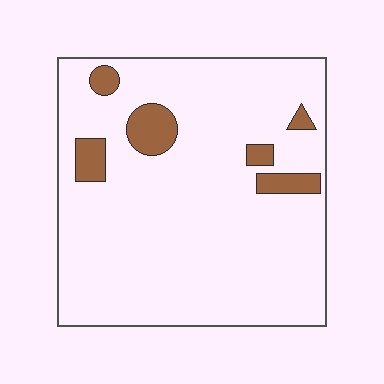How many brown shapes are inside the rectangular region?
6.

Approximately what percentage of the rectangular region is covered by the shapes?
Approximately 10%.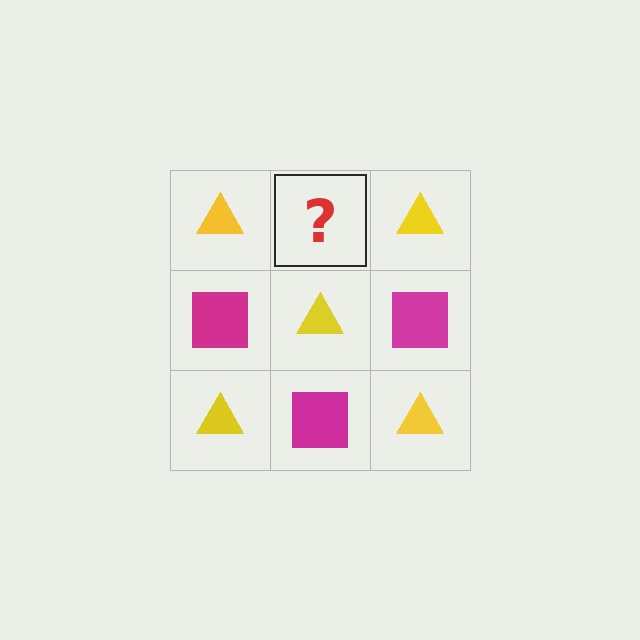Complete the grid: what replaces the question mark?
The question mark should be replaced with a magenta square.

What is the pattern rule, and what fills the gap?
The rule is that it alternates yellow triangle and magenta square in a checkerboard pattern. The gap should be filled with a magenta square.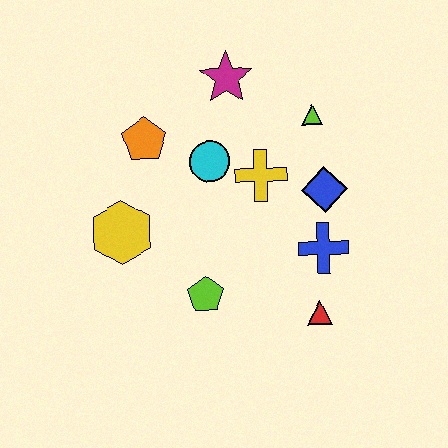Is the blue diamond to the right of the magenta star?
Yes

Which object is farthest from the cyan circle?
The red triangle is farthest from the cyan circle.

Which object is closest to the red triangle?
The blue cross is closest to the red triangle.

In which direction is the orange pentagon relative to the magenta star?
The orange pentagon is to the left of the magenta star.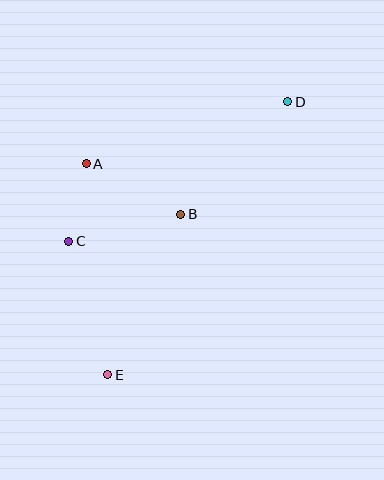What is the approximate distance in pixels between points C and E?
The distance between C and E is approximately 139 pixels.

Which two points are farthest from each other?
Points D and E are farthest from each other.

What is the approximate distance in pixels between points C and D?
The distance between C and D is approximately 260 pixels.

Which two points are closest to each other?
Points A and C are closest to each other.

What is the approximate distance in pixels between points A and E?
The distance between A and E is approximately 212 pixels.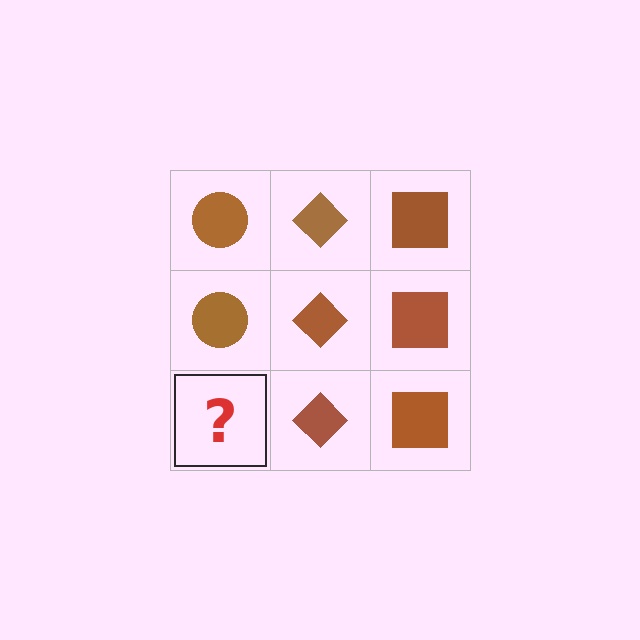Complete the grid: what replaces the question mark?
The question mark should be replaced with a brown circle.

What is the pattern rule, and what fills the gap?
The rule is that each column has a consistent shape. The gap should be filled with a brown circle.